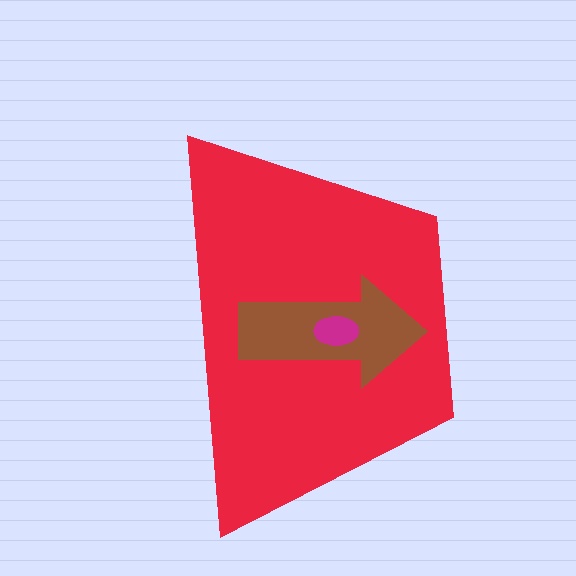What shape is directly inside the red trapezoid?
The brown arrow.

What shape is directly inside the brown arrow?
The magenta ellipse.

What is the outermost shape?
The red trapezoid.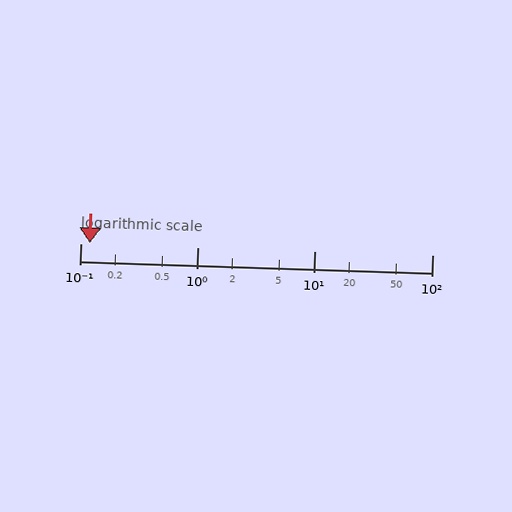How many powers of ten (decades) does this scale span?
The scale spans 3 decades, from 0.1 to 100.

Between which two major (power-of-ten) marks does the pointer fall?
The pointer is between 0.1 and 1.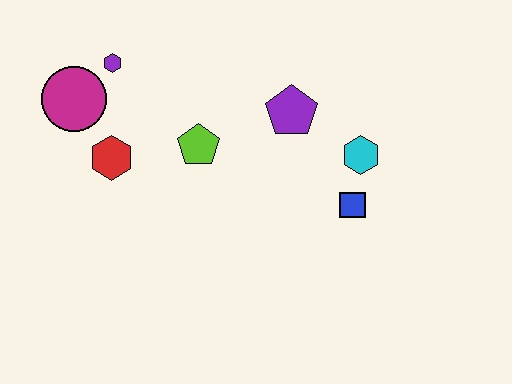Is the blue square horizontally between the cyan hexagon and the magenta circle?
Yes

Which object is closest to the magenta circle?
The purple hexagon is closest to the magenta circle.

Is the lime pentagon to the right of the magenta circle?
Yes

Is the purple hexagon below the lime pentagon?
No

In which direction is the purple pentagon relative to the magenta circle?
The purple pentagon is to the right of the magenta circle.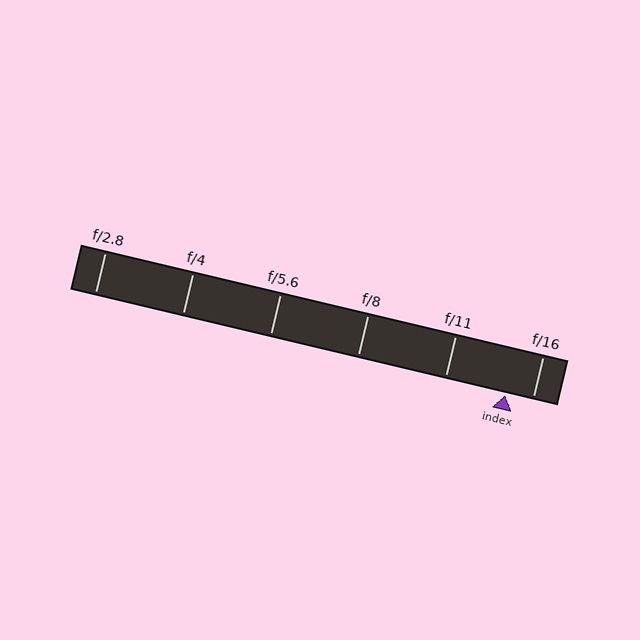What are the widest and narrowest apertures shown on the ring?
The widest aperture shown is f/2.8 and the narrowest is f/16.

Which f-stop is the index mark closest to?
The index mark is closest to f/16.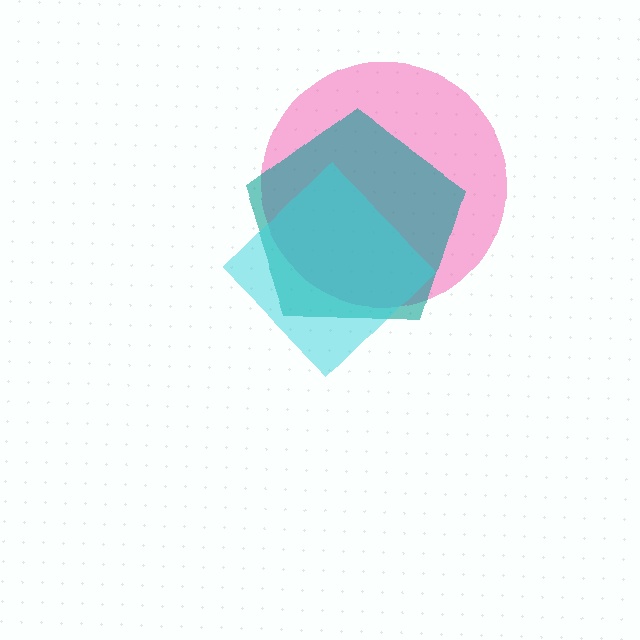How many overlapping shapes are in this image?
There are 3 overlapping shapes in the image.